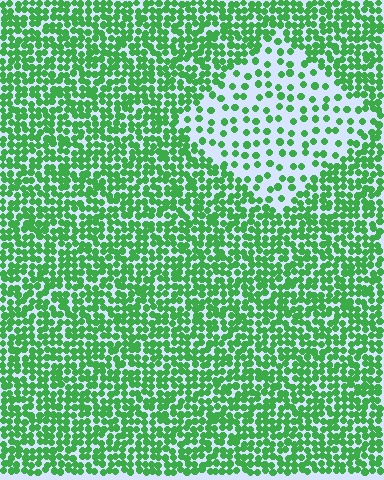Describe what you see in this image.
The image contains small green elements arranged at two different densities. A diamond-shaped region is visible where the elements are less densely packed than the surrounding area.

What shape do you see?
I see a diamond.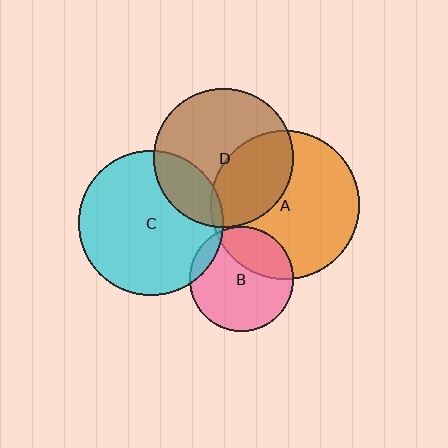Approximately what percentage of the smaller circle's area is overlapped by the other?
Approximately 5%.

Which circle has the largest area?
Circle A (orange).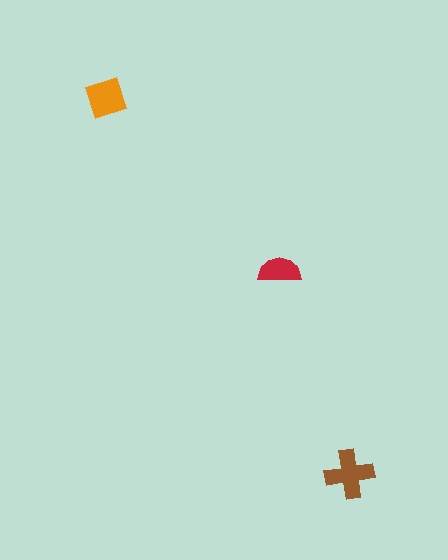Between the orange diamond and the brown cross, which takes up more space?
The brown cross.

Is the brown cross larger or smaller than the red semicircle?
Larger.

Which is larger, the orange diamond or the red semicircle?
The orange diamond.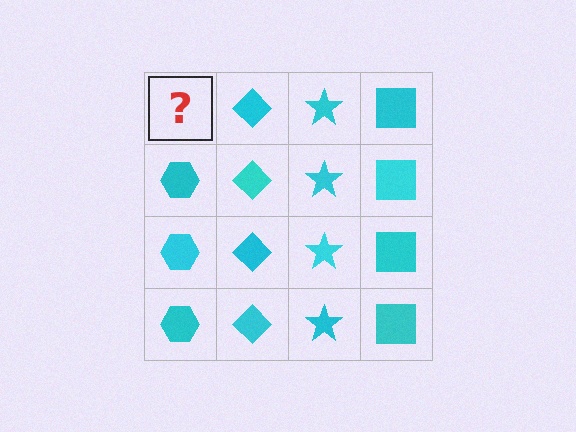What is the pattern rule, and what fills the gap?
The rule is that each column has a consistent shape. The gap should be filled with a cyan hexagon.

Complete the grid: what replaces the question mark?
The question mark should be replaced with a cyan hexagon.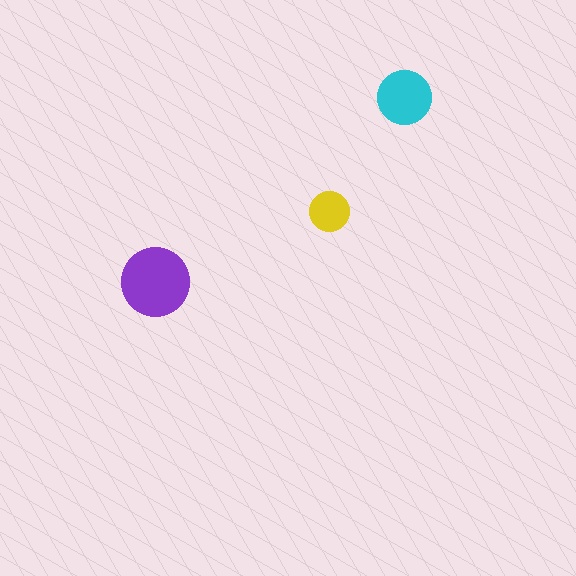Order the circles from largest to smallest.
the purple one, the cyan one, the yellow one.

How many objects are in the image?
There are 3 objects in the image.